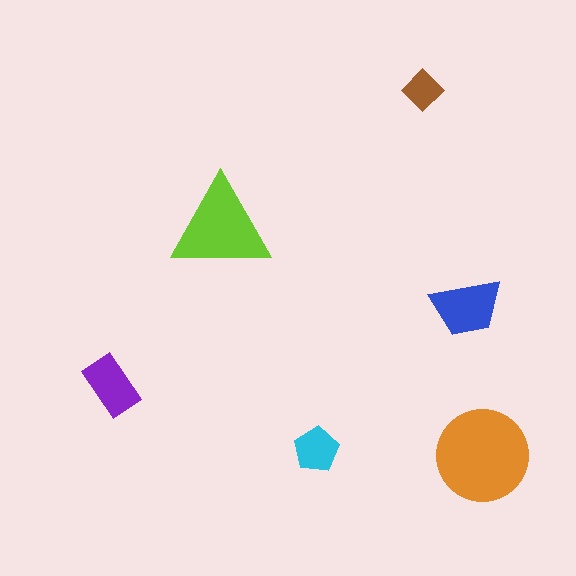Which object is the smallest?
The brown diamond.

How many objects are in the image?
There are 6 objects in the image.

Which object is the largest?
The orange circle.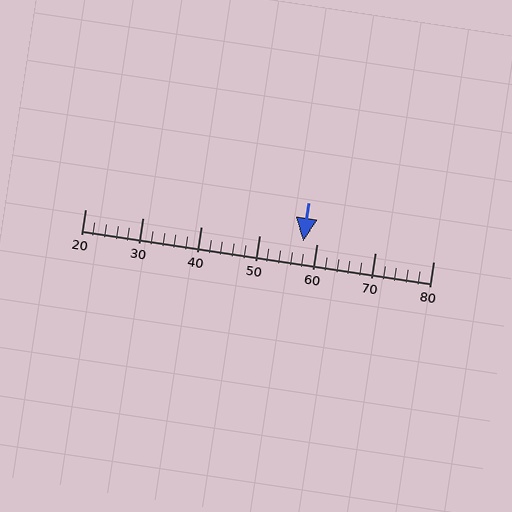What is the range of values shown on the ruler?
The ruler shows values from 20 to 80.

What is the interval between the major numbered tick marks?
The major tick marks are spaced 10 units apart.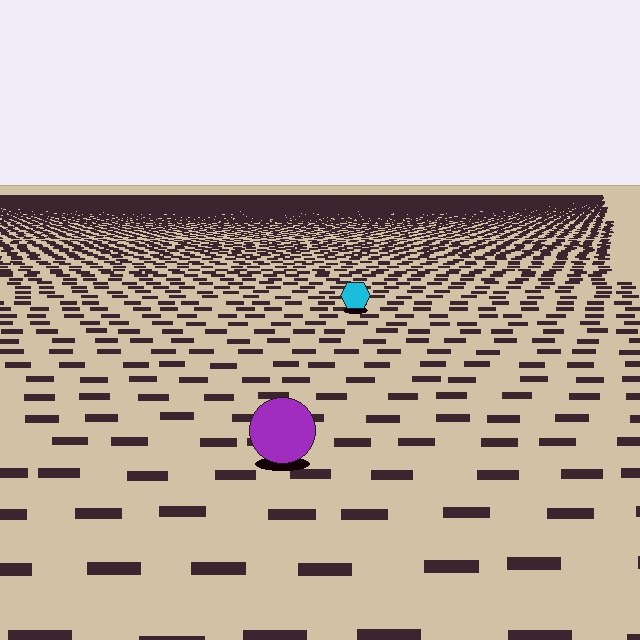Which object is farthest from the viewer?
The cyan hexagon is farthest from the viewer. It appears smaller and the ground texture around it is denser.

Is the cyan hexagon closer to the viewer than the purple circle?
No. The purple circle is closer — you can tell from the texture gradient: the ground texture is coarser near it.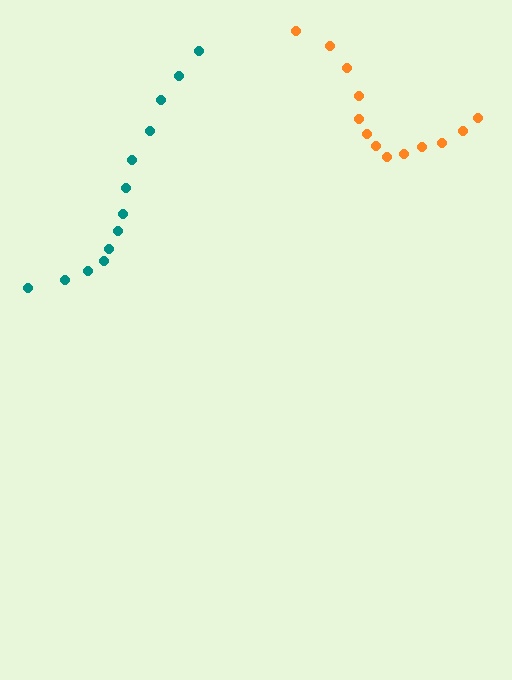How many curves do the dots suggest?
There are 2 distinct paths.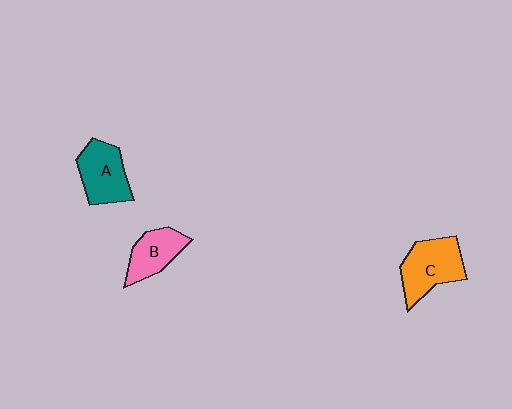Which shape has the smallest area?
Shape B (pink).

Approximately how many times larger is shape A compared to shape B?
Approximately 1.2 times.